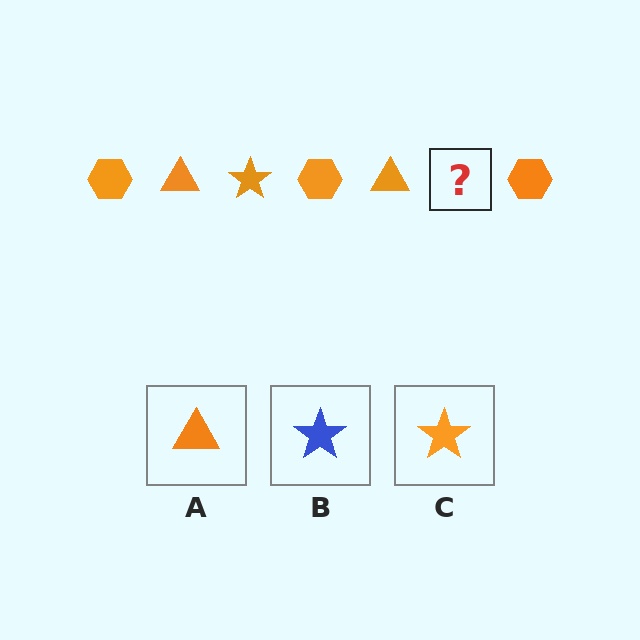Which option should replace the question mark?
Option C.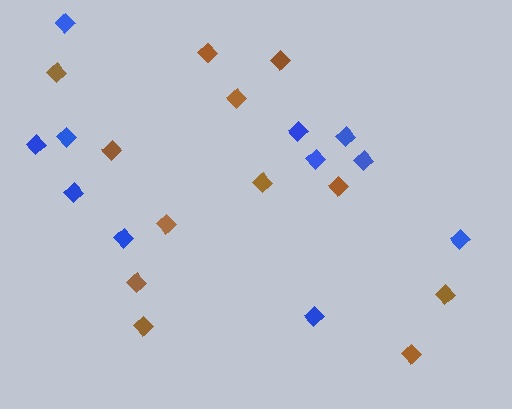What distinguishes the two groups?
There are 2 groups: one group of blue diamonds (11) and one group of brown diamonds (12).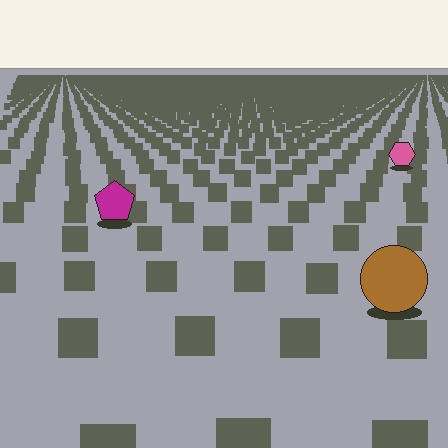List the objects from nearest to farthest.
From nearest to farthest: the brown circle, the magenta pentagon, the pink hexagon.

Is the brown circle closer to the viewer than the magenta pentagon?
Yes. The brown circle is closer — you can tell from the texture gradient: the ground texture is coarser near it.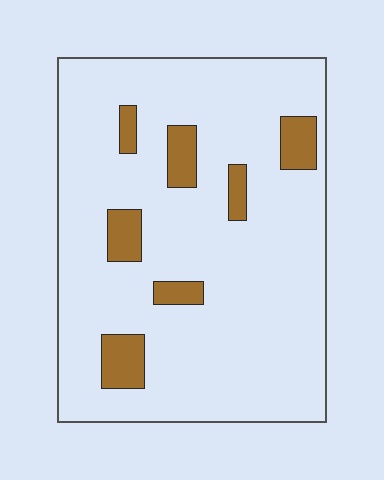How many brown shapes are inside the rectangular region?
7.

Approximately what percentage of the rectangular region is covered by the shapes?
Approximately 10%.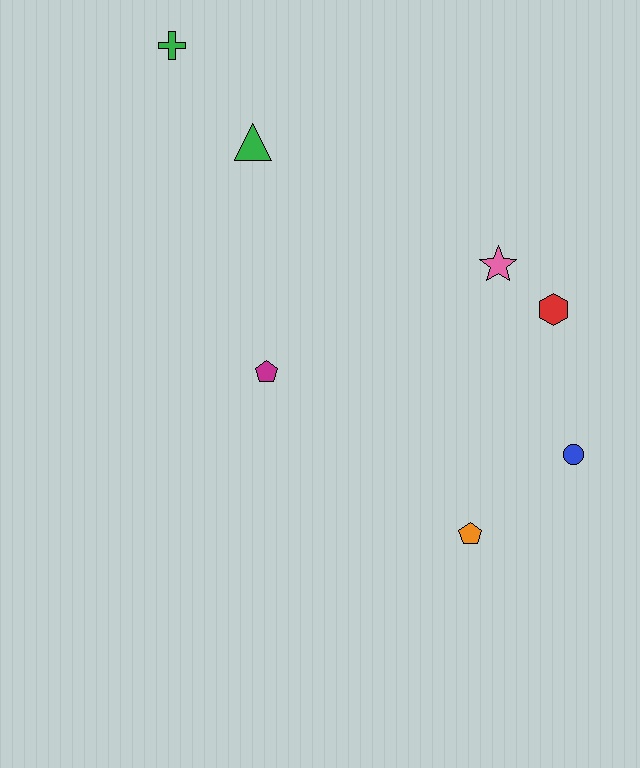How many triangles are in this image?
There is 1 triangle.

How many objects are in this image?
There are 7 objects.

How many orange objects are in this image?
There is 1 orange object.